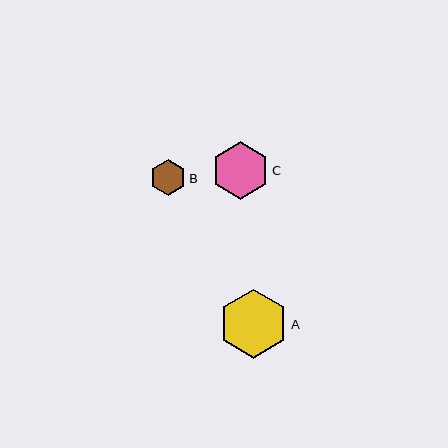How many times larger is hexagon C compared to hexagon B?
Hexagon C is approximately 1.6 times the size of hexagon B.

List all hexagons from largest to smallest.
From largest to smallest: A, C, B.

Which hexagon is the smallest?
Hexagon B is the smallest with a size of approximately 35 pixels.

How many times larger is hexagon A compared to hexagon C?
Hexagon A is approximately 1.2 times the size of hexagon C.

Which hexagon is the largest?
Hexagon A is the largest with a size of approximately 69 pixels.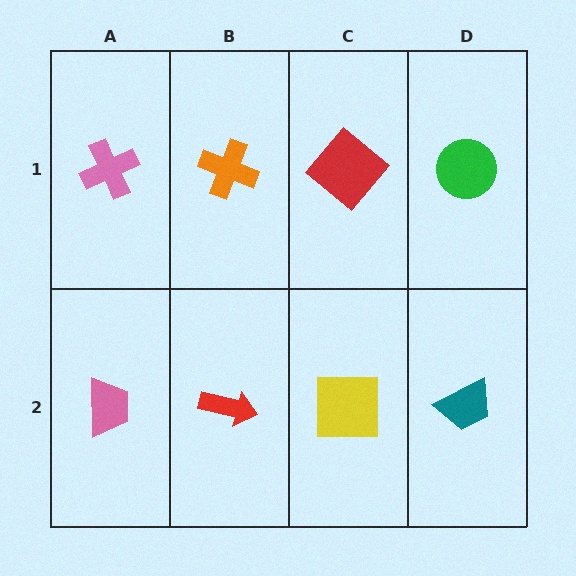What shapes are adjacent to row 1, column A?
A pink trapezoid (row 2, column A), an orange cross (row 1, column B).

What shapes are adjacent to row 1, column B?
A red arrow (row 2, column B), a pink cross (row 1, column A), a red diamond (row 1, column C).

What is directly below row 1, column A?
A pink trapezoid.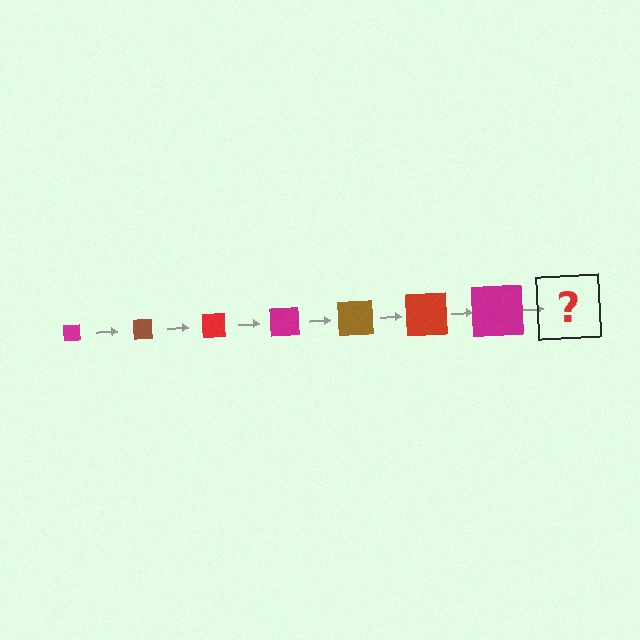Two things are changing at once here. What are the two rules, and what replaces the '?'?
The two rules are that the square grows larger each step and the color cycles through magenta, brown, and red. The '?' should be a brown square, larger than the previous one.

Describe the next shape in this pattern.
It should be a brown square, larger than the previous one.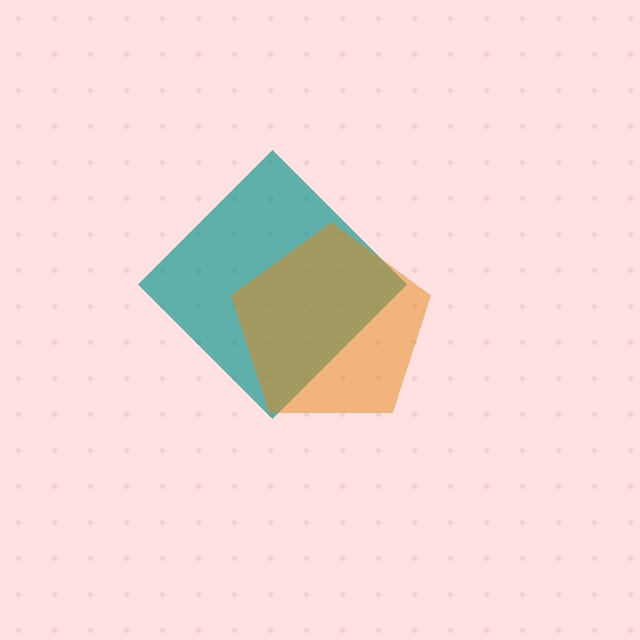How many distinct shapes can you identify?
There are 2 distinct shapes: a teal diamond, an orange pentagon.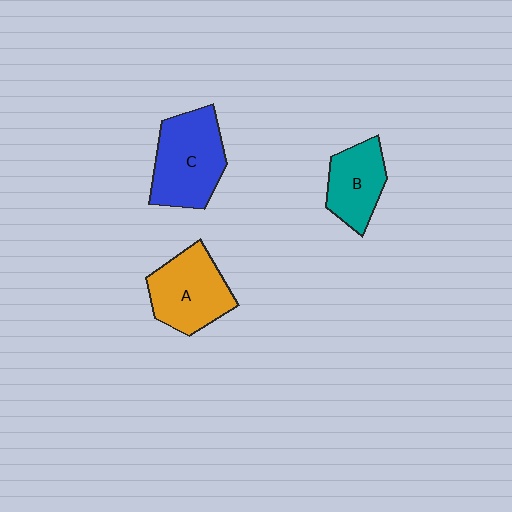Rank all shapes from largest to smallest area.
From largest to smallest: C (blue), A (orange), B (teal).